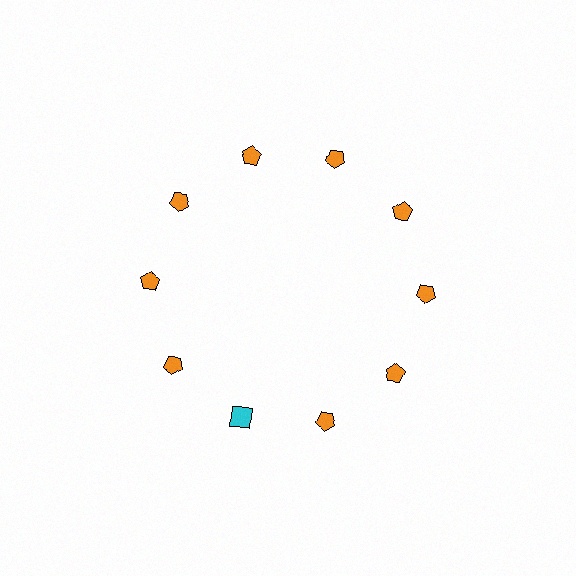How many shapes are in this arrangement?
There are 10 shapes arranged in a ring pattern.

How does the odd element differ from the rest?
It differs in both color (cyan instead of orange) and shape (square instead of pentagon).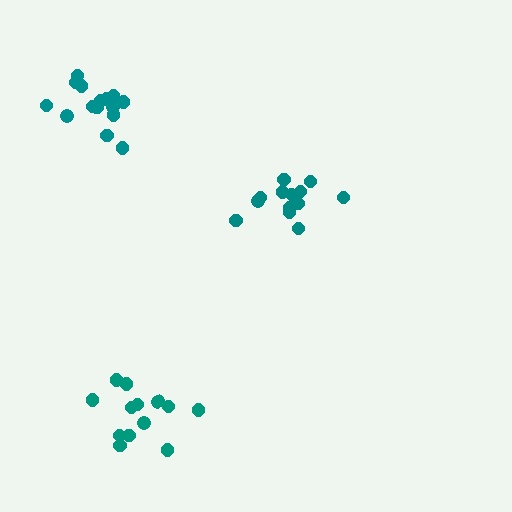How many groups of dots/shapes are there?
There are 3 groups.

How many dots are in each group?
Group 1: 13 dots, Group 2: 13 dots, Group 3: 16 dots (42 total).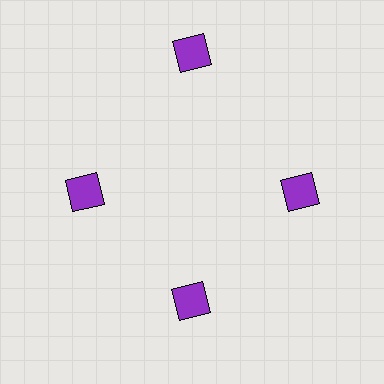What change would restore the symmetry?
The symmetry would be restored by moving it inward, back onto the ring so that all 4 diamonds sit at equal angles and equal distance from the center.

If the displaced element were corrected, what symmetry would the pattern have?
It would have 4-fold rotational symmetry — the pattern would map onto itself every 90 degrees.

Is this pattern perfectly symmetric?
No. The 4 purple diamonds are arranged in a ring, but one element near the 12 o'clock position is pushed outward from the center, breaking the 4-fold rotational symmetry.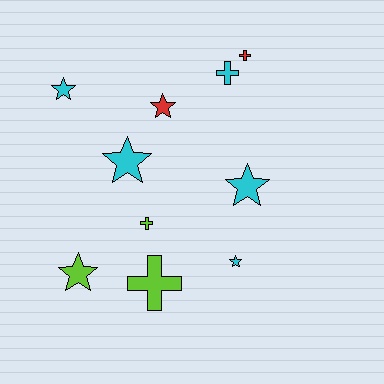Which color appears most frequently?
Cyan, with 5 objects.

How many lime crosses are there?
There are 2 lime crosses.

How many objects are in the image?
There are 10 objects.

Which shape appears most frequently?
Star, with 6 objects.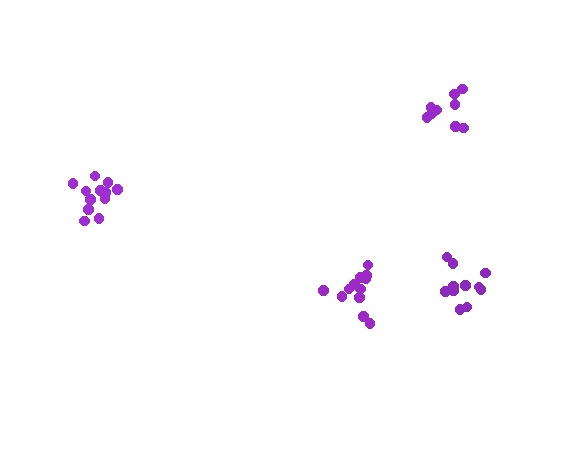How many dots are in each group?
Group 1: 12 dots, Group 2: 11 dots, Group 3: 12 dots, Group 4: 9 dots (44 total).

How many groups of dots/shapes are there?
There are 4 groups.